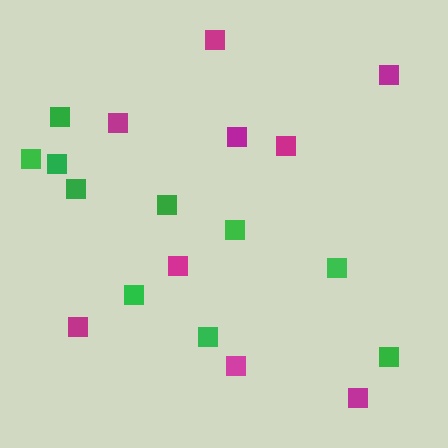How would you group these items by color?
There are 2 groups: one group of green squares (10) and one group of magenta squares (9).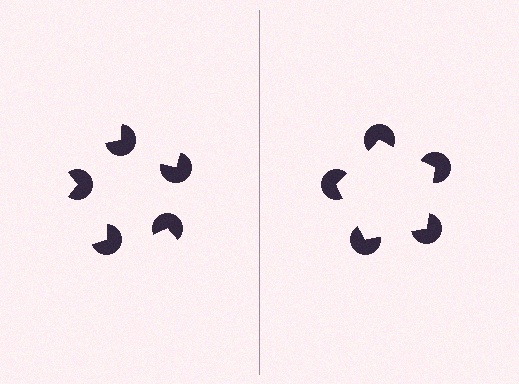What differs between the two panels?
The pac-man discs are positioned identically on both sides; only the wedge orientations differ. On the right they align to a pentagon; on the left they are misaligned.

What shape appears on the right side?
An illusory pentagon.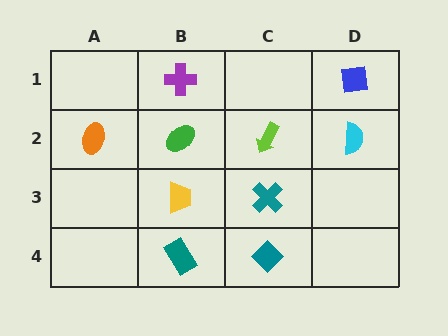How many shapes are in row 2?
4 shapes.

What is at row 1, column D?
A blue square.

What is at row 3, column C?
A teal cross.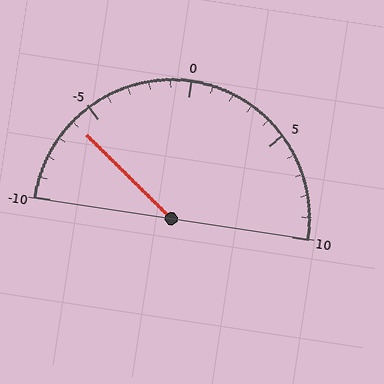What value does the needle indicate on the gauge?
The needle indicates approximately -6.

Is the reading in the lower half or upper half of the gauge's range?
The reading is in the lower half of the range (-10 to 10).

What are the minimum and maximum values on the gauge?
The gauge ranges from -10 to 10.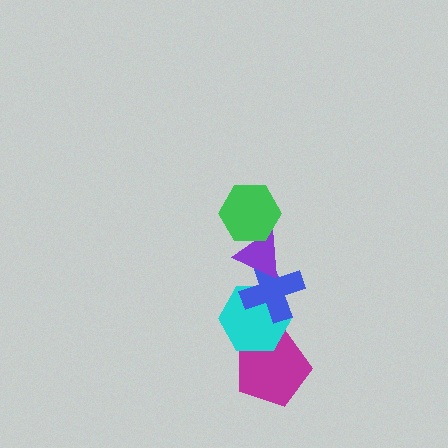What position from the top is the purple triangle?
The purple triangle is 2nd from the top.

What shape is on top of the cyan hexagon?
The blue cross is on top of the cyan hexagon.